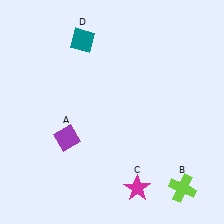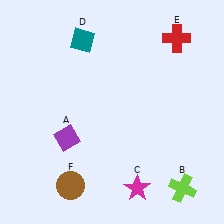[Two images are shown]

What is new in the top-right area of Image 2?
A red cross (E) was added in the top-right area of Image 2.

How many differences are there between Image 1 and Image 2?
There are 2 differences between the two images.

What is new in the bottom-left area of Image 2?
A brown circle (F) was added in the bottom-left area of Image 2.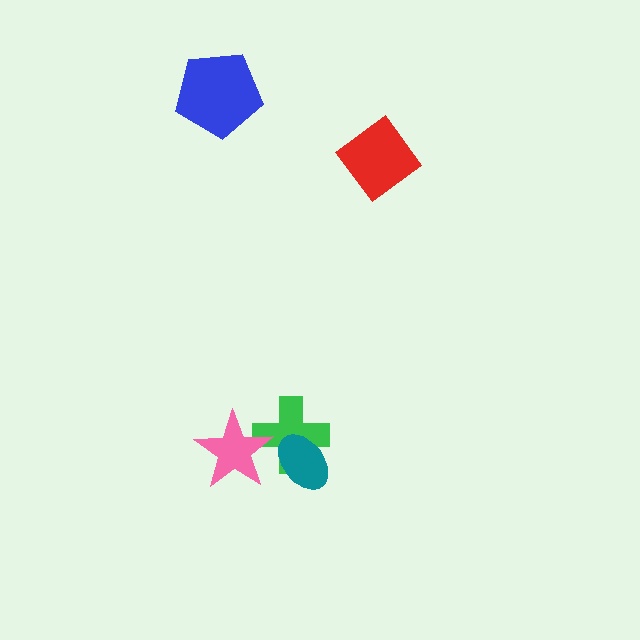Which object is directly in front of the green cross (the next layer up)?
The teal ellipse is directly in front of the green cross.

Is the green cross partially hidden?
Yes, it is partially covered by another shape.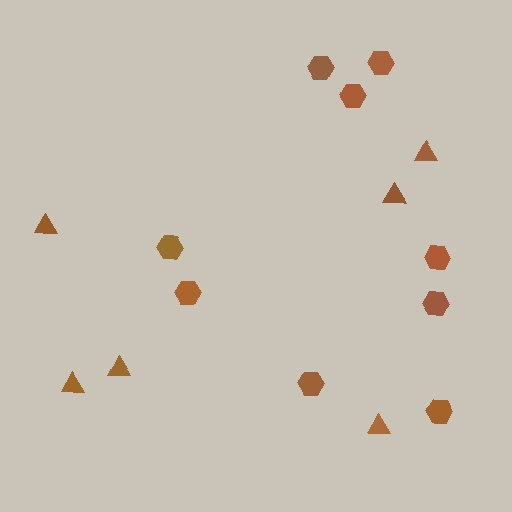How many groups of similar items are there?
There are 2 groups: one group of hexagons (9) and one group of triangles (6).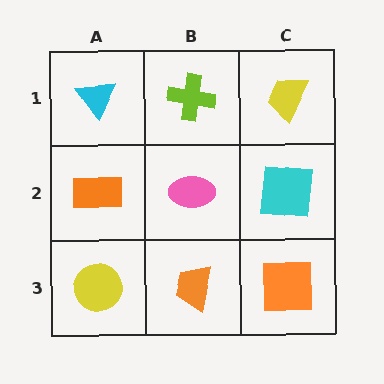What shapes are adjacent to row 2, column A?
A cyan triangle (row 1, column A), a yellow circle (row 3, column A), a pink ellipse (row 2, column B).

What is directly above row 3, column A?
An orange rectangle.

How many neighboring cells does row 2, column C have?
3.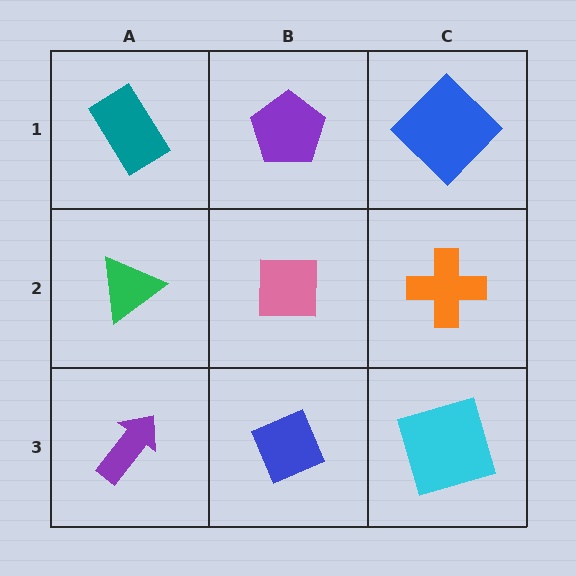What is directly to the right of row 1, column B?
A blue diamond.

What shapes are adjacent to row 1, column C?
An orange cross (row 2, column C), a purple pentagon (row 1, column B).